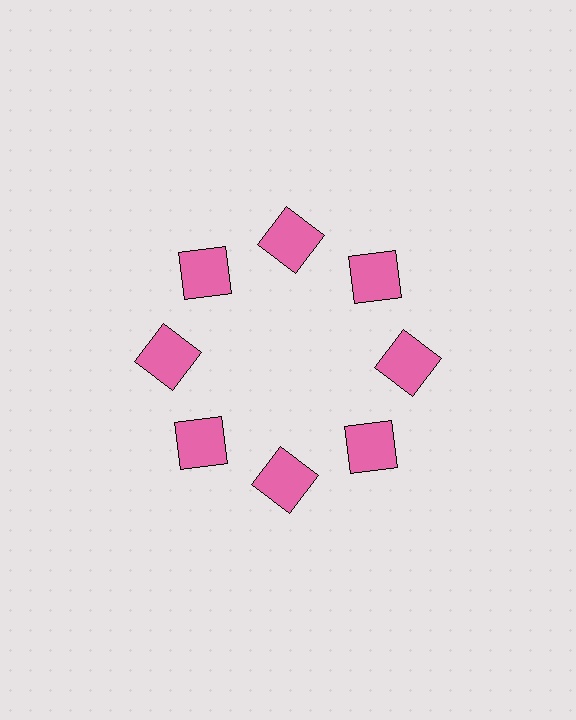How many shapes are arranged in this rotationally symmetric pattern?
There are 8 shapes, arranged in 8 groups of 1.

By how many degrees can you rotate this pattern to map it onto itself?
The pattern maps onto itself every 45 degrees of rotation.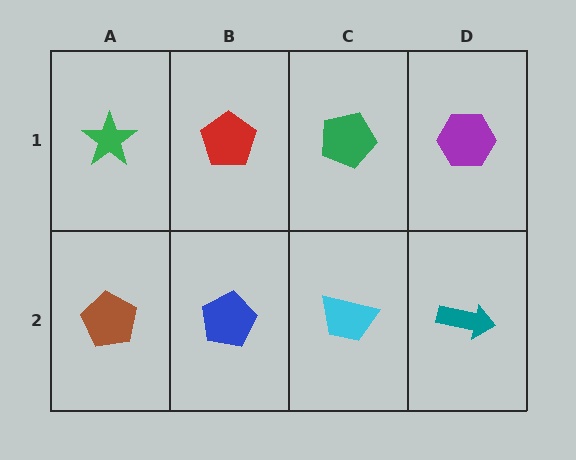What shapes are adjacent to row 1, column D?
A teal arrow (row 2, column D), a green pentagon (row 1, column C).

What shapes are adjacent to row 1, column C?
A cyan trapezoid (row 2, column C), a red pentagon (row 1, column B), a purple hexagon (row 1, column D).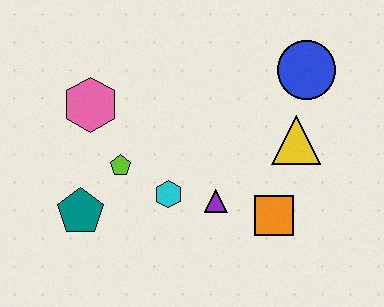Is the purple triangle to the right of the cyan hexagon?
Yes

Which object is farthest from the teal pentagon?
The blue circle is farthest from the teal pentagon.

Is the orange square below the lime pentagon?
Yes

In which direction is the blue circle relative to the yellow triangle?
The blue circle is above the yellow triangle.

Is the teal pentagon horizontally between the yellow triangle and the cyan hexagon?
No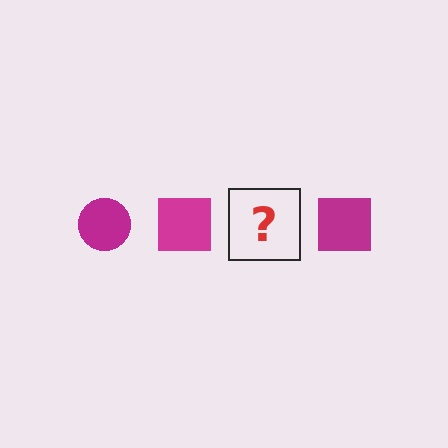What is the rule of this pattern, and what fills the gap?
The rule is that the pattern cycles through circle, square shapes in magenta. The gap should be filled with a magenta circle.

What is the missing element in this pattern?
The missing element is a magenta circle.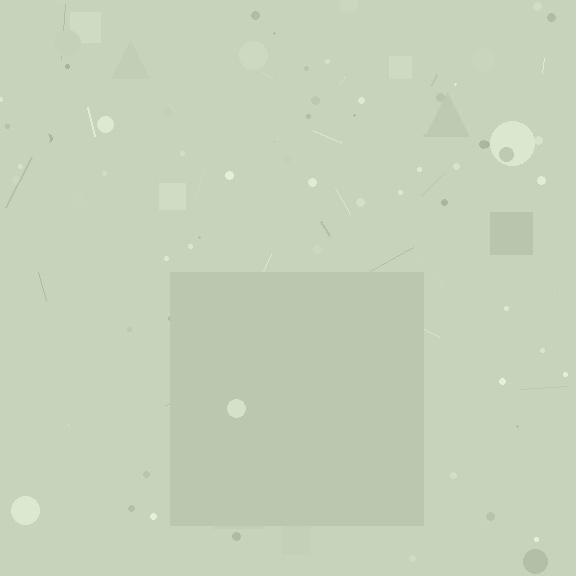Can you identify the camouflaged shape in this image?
The camouflaged shape is a square.